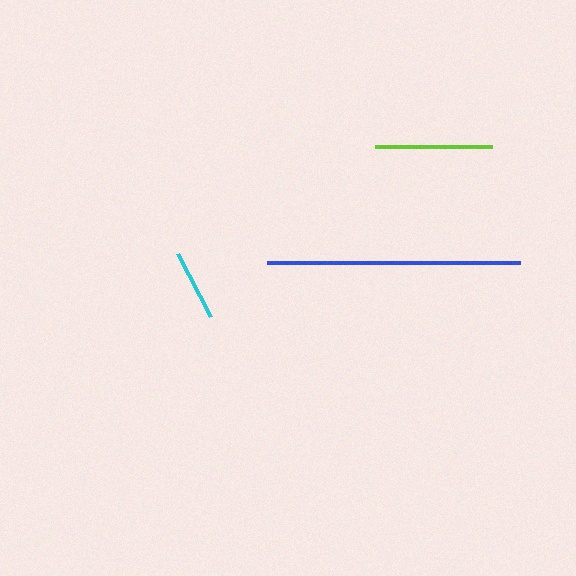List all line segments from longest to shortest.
From longest to shortest: blue, lime, cyan.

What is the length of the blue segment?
The blue segment is approximately 253 pixels long.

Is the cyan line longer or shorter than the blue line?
The blue line is longer than the cyan line.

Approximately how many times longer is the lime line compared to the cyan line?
The lime line is approximately 1.6 times the length of the cyan line.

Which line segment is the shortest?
The cyan line is the shortest at approximately 72 pixels.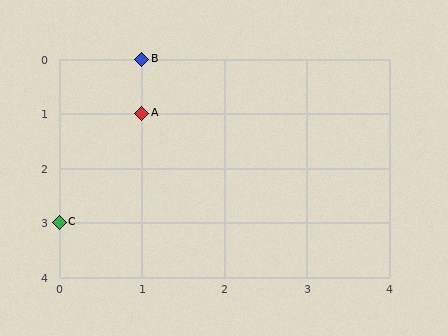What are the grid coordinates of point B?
Point B is at grid coordinates (1, 0).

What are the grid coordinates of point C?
Point C is at grid coordinates (0, 3).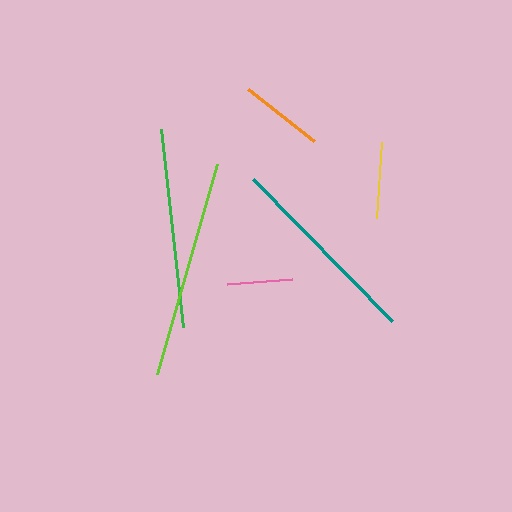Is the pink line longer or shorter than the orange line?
The orange line is longer than the pink line.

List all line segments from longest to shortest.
From longest to shortest: lime, green, teal, orange, yellow, pink.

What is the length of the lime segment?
The lime segment is approximately 219 pixels long.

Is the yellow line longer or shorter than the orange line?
The orange line is longer than the yellow line.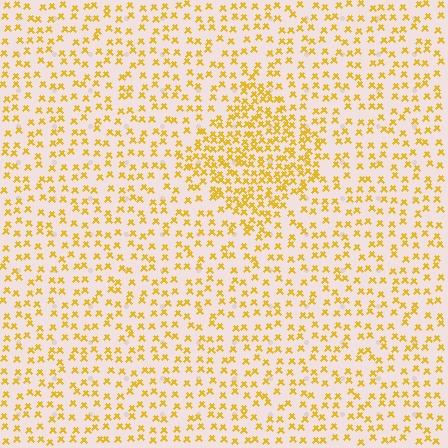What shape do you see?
I see a diamond.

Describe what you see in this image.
The image contains small yellow elements arranged at two different densities. A diamond-shaped region is visible where the elements are more densely packed than the surrounding area.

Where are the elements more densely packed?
The elements are more densely packed inside the diamond boundary.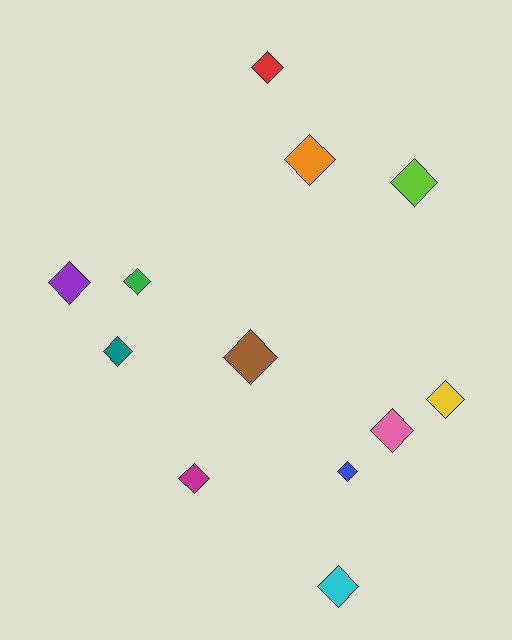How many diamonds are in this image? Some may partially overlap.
There are 12 diamonds.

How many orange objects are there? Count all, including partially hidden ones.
There is 1 orange object.